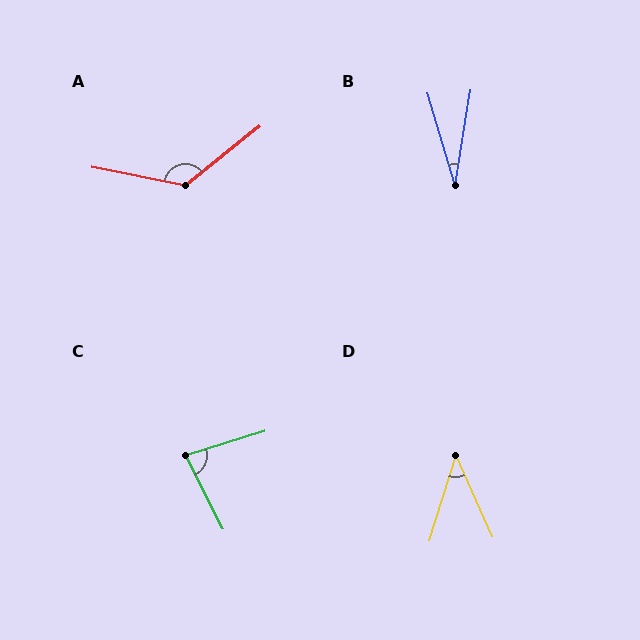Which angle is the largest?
A, at approximately 130 degrees.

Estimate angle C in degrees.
Approximately 80 degrees.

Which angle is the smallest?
B, at approximately 26 degrees.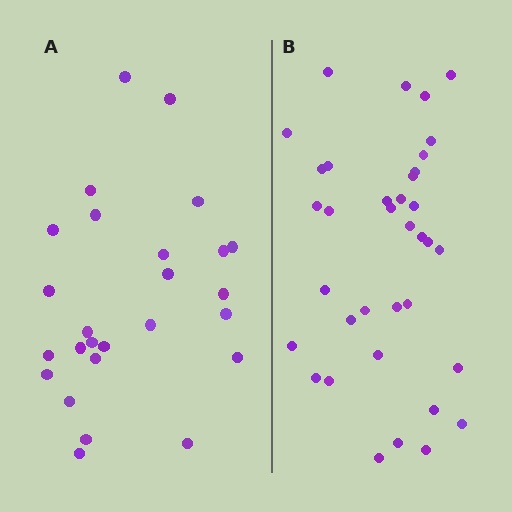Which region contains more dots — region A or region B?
Region B (the right region) has more dots.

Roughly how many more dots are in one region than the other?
Region B has roughly 10 or so more dots than region A.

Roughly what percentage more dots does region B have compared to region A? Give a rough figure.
About 40% more.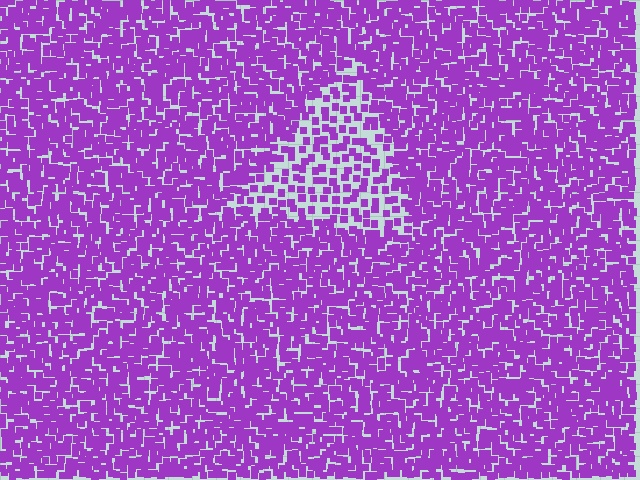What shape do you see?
I see a triangle.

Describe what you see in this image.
The image contains small purple elements arranged at two different densities. A triangle-shaped region is visible where the elements are less densely packed than the surrounding area.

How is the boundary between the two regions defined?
The boundary is defined by a change in element density (approximately 2.1x ratio). All elements are the same color, size, and shape.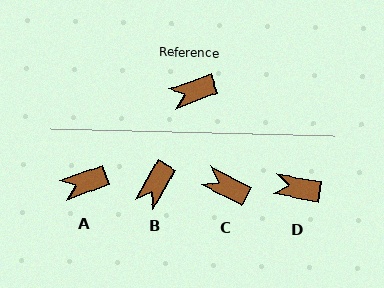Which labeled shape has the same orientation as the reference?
A.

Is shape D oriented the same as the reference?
No, it is off by about 30 degrees.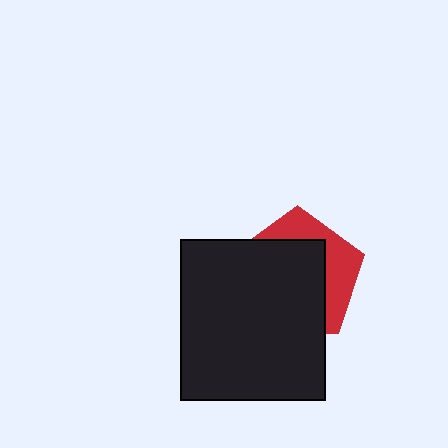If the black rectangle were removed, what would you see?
You would see the complete red pentagon.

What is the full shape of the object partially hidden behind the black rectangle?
The partially hidden object is a red pentagon.